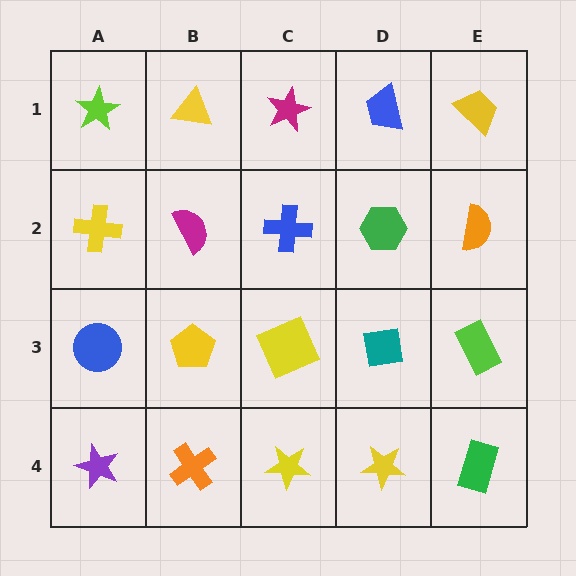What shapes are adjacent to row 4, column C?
A yellow square (row 3, column C), an orange cross (row 4, column B), a yellow star (row 4, column D).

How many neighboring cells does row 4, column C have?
3.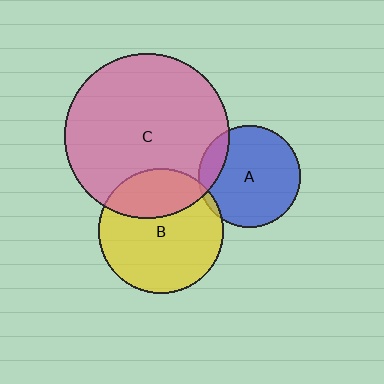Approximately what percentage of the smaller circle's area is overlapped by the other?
Approximately 15%.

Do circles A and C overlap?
Yes.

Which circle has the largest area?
Circle C (pink).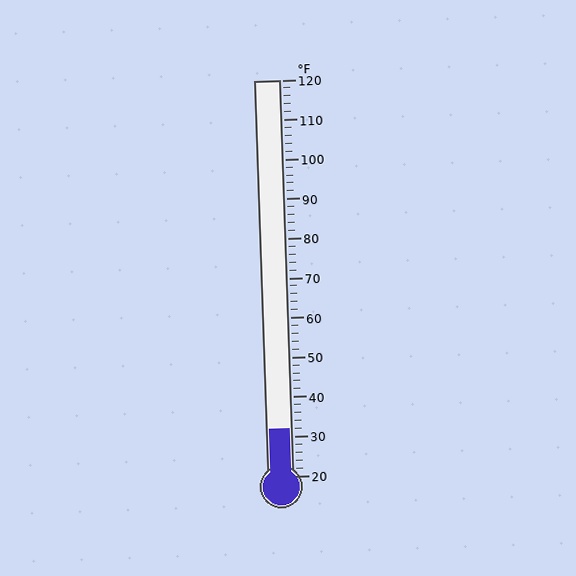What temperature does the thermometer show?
The thermometer shows approximately 32°F.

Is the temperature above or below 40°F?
The temperature is below 40°F.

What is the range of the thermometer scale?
The thermometer scale ranges from 20°F to 120°F.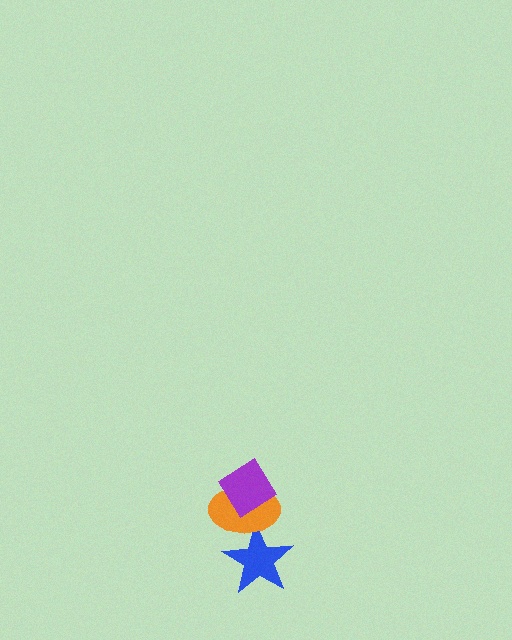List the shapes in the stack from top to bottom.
From top to bottom: the purple diamond, the orange ellipse, the blue star.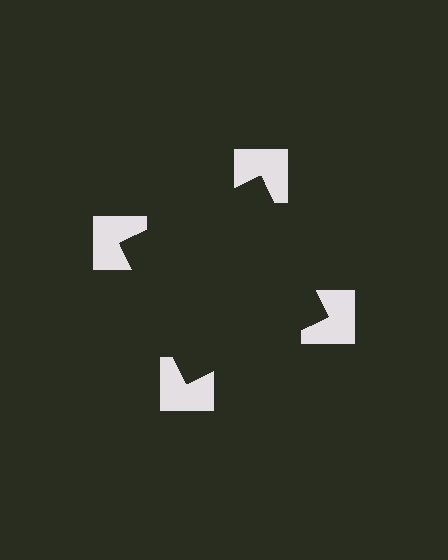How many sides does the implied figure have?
4 sides.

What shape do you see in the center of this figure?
An illusory square — its edges are inferred from the aligned wedge cuts in the notched squares, not physically drawn.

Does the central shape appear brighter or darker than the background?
It typically appears slightly darker than the background, even though no actual brightness change is drawn.